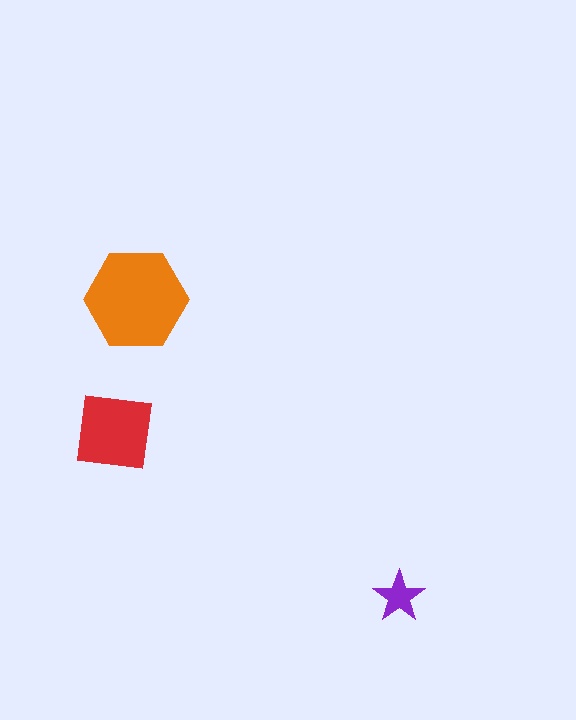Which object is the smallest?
The purple star.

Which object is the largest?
The orange hexagon.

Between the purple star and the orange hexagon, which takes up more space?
The orange hexagon.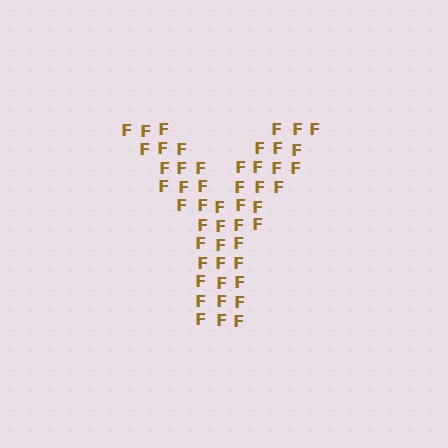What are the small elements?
The small elements are letter F's.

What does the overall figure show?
The overall figure shows the letter Y.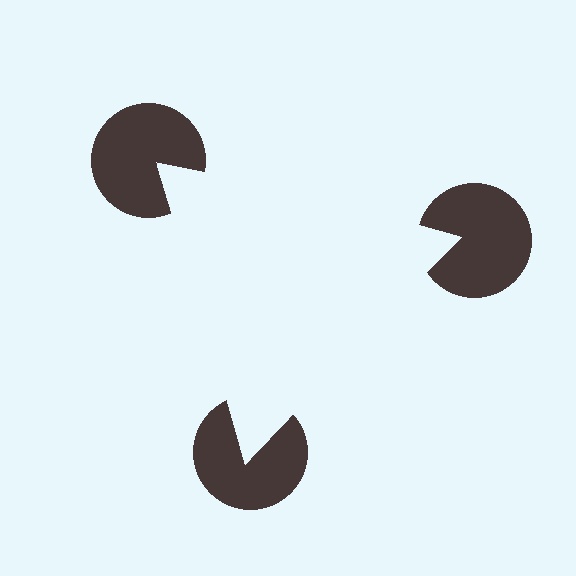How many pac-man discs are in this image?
There are 3 — one at each vertex of the illusory triangle.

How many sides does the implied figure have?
3 sides.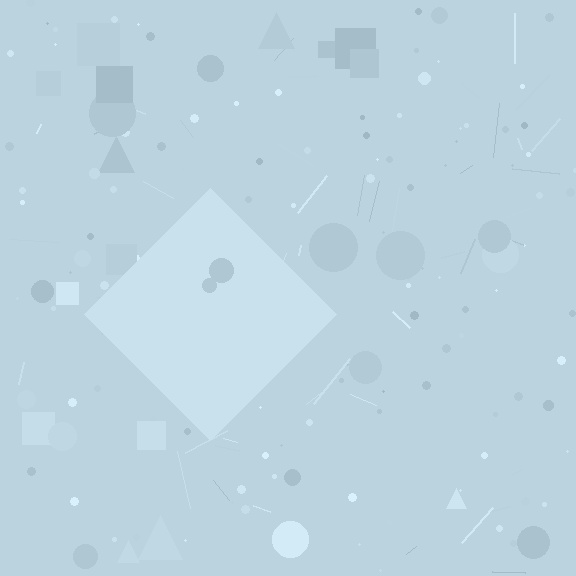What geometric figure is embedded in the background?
A diamond is embedded in the background.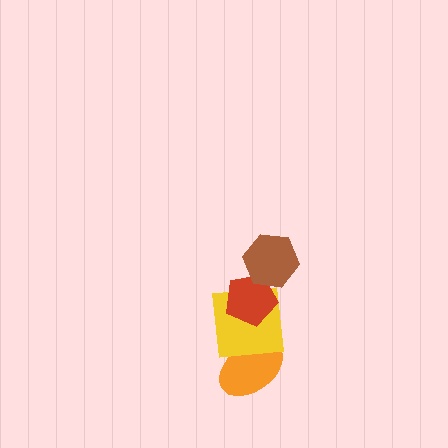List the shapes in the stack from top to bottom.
From top to bottom: the brown hexagon, the red pentagon, the yellow square, the orange ellipse.